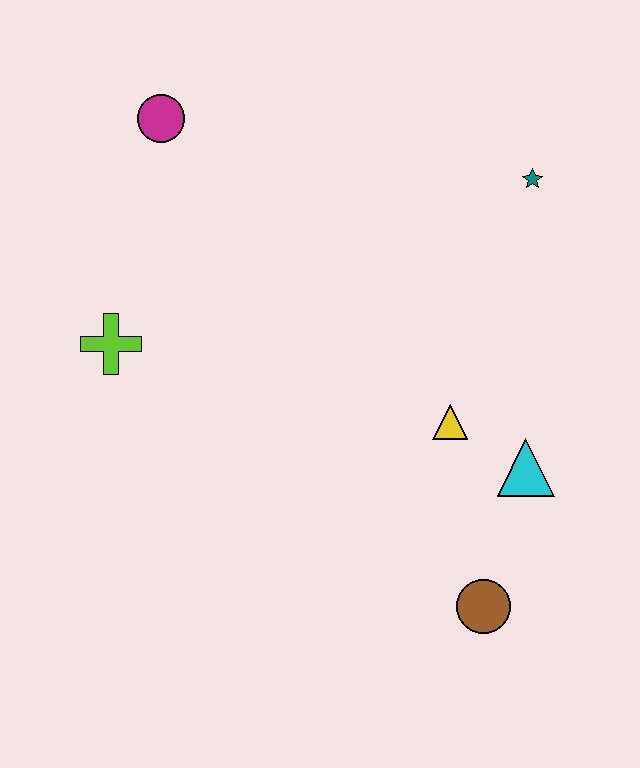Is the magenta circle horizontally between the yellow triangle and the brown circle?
No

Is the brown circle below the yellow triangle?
Yes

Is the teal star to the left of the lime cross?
No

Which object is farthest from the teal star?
The lime cross is farthest from the teal star.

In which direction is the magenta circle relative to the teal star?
The magenta circle is to the left of the teal star.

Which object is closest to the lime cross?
The magenta circle is closest to the lime cross.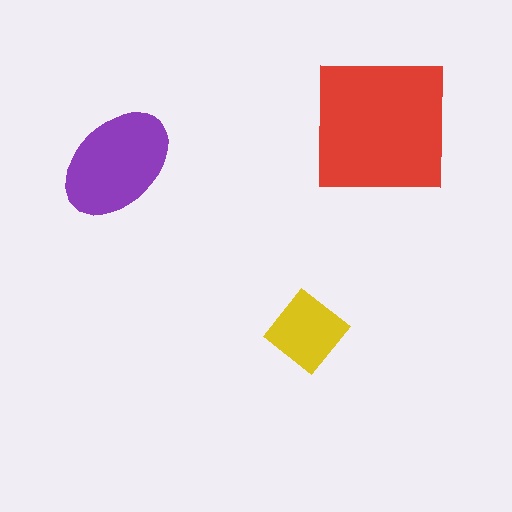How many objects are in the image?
There are 3 objects in the image.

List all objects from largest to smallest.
The red square, the purple ellipse, the yellow diamond.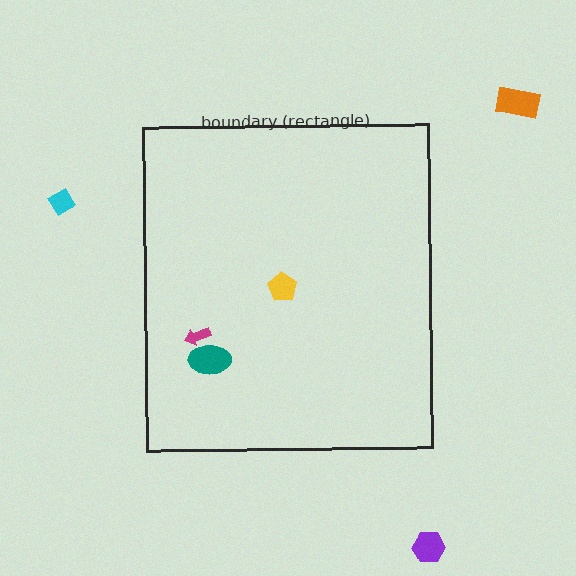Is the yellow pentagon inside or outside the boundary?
Inside.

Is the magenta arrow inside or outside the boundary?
Inside.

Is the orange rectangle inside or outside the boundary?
Outside.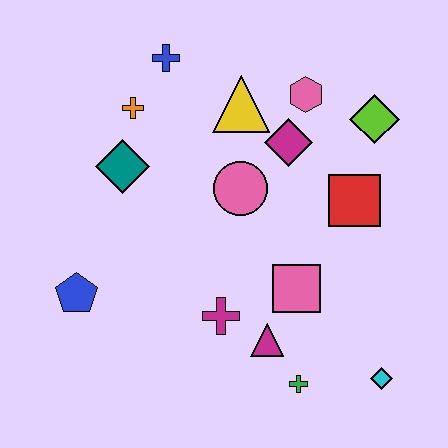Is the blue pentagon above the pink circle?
No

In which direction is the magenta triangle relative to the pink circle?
The magenta triangle is below the pink circle.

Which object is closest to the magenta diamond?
The pink hexagon is closest to the magenta diamond.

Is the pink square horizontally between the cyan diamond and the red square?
No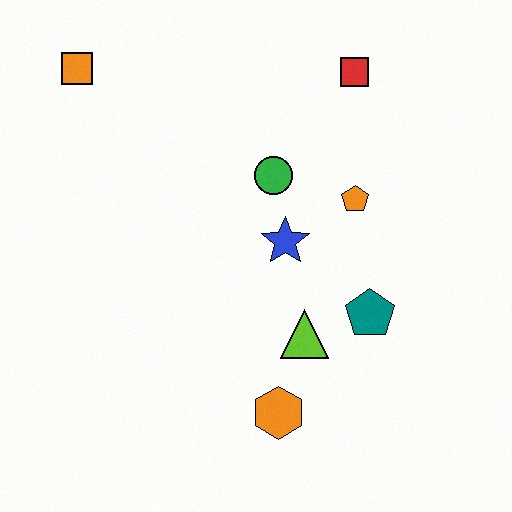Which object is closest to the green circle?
The blue star is closest to the green circle.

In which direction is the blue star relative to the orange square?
The blue star is to the right of the orange square.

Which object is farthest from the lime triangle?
The orange square is farthest from the lime triangle.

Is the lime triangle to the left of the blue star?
No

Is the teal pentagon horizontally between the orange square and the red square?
No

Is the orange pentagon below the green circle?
Yes